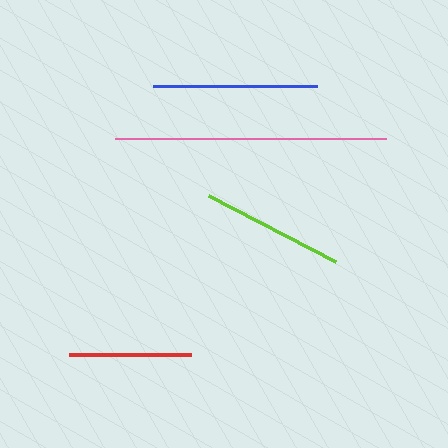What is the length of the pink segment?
The pink segment is approximately 270 pixels long.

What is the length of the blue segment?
The blue segment is approximately 164 pixels long.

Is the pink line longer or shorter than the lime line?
The pink line is longer than the lime line.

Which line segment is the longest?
The pink line is the longest at approximately 270 pixels.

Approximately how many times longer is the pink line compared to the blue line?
The pink line is approximately 1.6 times the length of the blue line.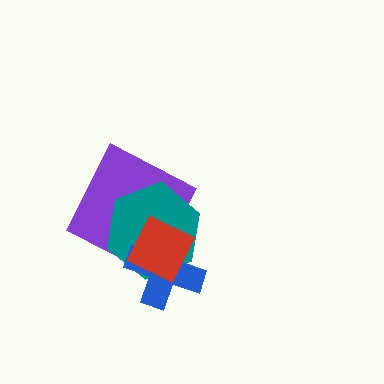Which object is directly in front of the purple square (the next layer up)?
The teal hexagon is directly in front of the purple square.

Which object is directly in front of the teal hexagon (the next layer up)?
The blue cross is directly in front of the teal hexagon.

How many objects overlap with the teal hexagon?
3 objects overlap with the teal hexagon.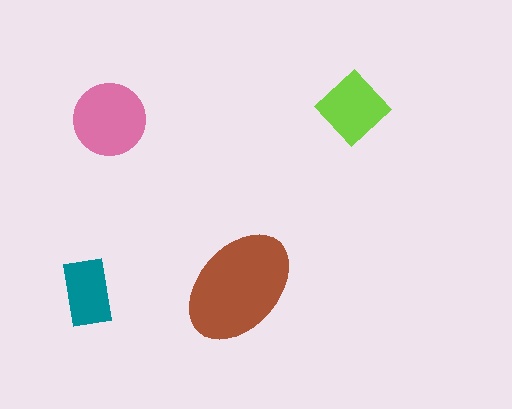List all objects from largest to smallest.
The brown ellipse, the pink circle, the lime diamond, the teal rectangle.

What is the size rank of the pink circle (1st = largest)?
2nd.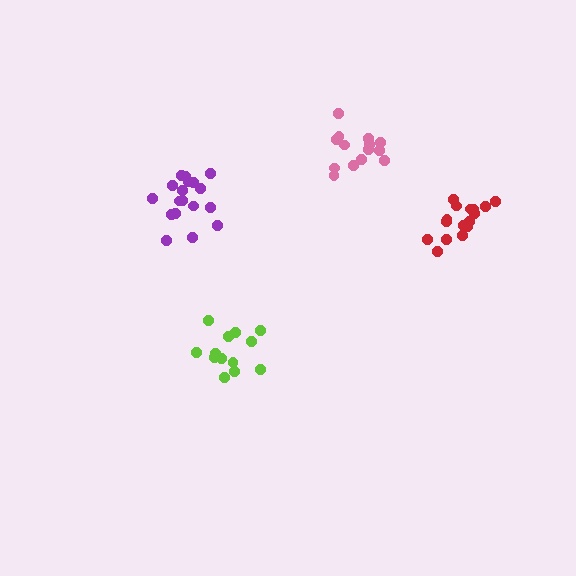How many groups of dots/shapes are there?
There are 4 groups.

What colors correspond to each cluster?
The clusters are colored: lime, pink, red, purple.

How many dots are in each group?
Group 1: 13 dots, Group 2: 14 dots, Group 3: 17 dots, Group 4: 18 dots (62 total).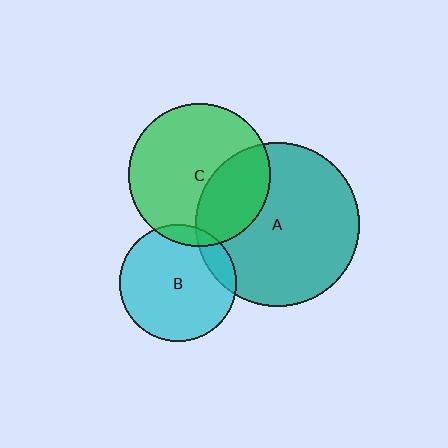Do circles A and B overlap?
Yes.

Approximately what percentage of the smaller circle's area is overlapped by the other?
Approximately 15%.